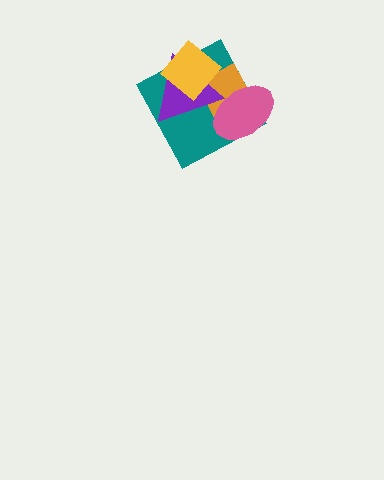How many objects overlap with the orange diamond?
4 objects overlap with the orange diamond.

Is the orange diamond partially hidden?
Yes, it is partially covered by another shape.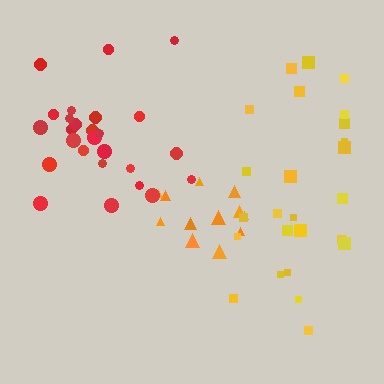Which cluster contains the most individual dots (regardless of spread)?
Red (26).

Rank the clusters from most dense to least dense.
red, orange, yellow.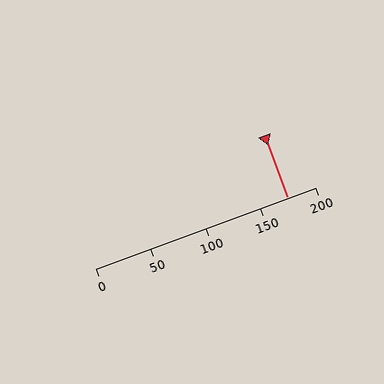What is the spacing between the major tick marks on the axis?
The major ticks are spaced 50 apart.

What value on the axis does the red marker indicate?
The marker indicates approximately 175.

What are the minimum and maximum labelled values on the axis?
The axis runs from 0 to 200.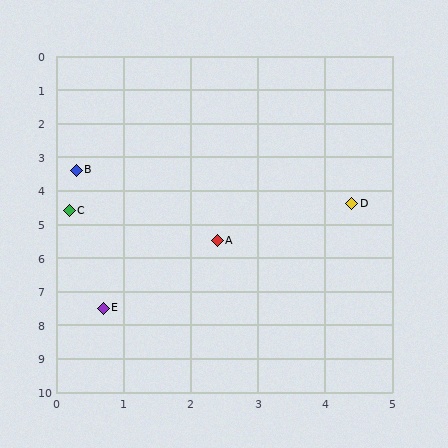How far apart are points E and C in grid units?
Points E and C are about 2.9 grid units apart.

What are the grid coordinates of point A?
Point A is at approximately (2.4, 5.5).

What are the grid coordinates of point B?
Point B is at approximately (0.3, 3.4).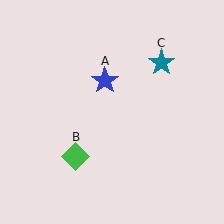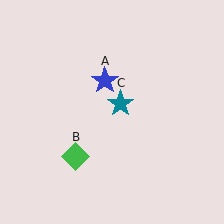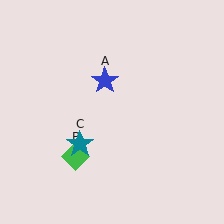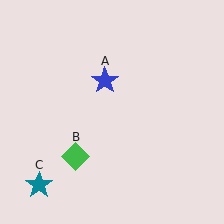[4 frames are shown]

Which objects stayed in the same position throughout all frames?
Blue star (object A) and green diamond (object B) remained stationary.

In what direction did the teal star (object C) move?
The teal star (object C) moved down and to the left.